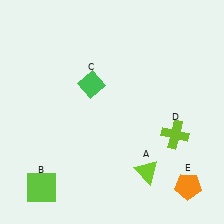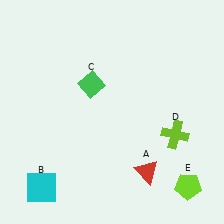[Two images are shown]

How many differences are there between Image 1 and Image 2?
There are 3 differences between the two images.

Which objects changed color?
A changed from lime to red. B changed from lime to cyan. E changed from orange to lime.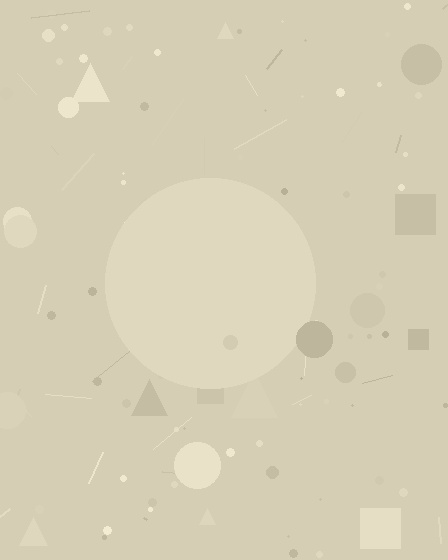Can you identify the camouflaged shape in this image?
The camouflaged shape is a circle.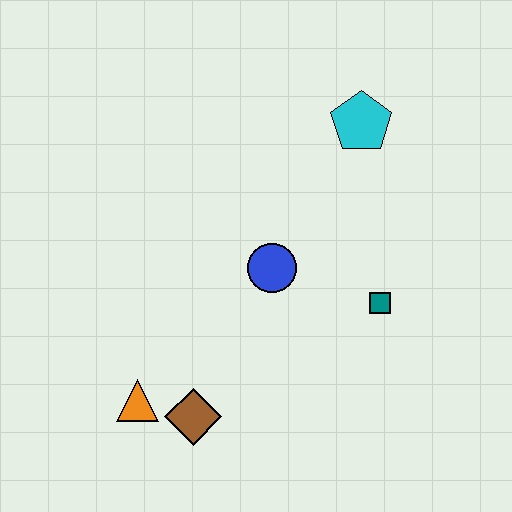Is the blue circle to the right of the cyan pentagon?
No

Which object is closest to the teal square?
The blue circle is closest to the teal square.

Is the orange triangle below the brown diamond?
No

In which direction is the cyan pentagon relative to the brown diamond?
The cyan pentagon is above the brown diamond.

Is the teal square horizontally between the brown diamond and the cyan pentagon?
No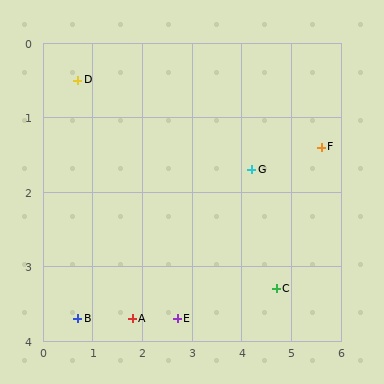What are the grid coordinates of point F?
Point F is at approximately (5.6, 1.4).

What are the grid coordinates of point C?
Point C is at approximately (4.7, 3.3).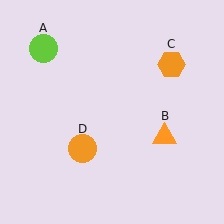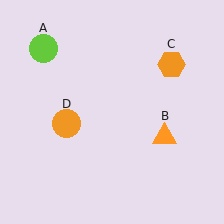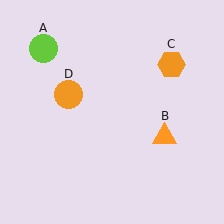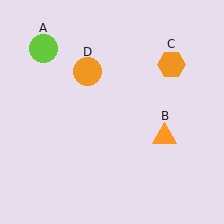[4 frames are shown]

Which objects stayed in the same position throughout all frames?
Lime circle (object A) and orange triangle (object B) and orange hexagon (object C) remained stationary.